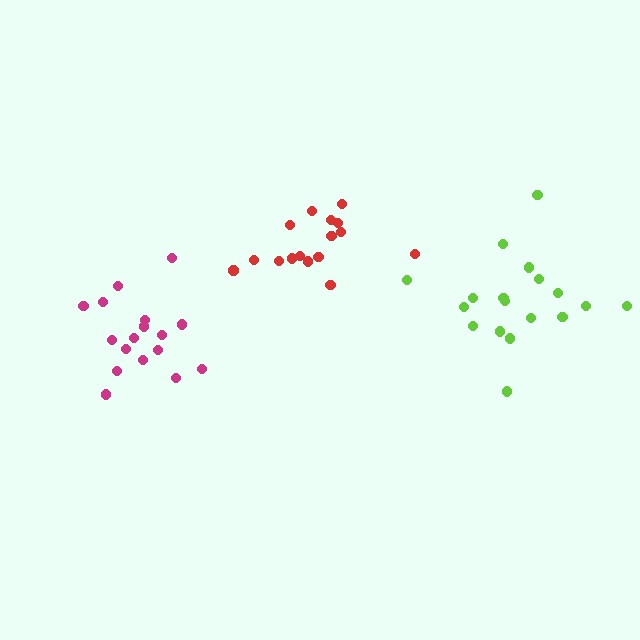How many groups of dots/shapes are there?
There are 3 groups.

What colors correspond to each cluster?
The clusters are colored: magenta, lime, red.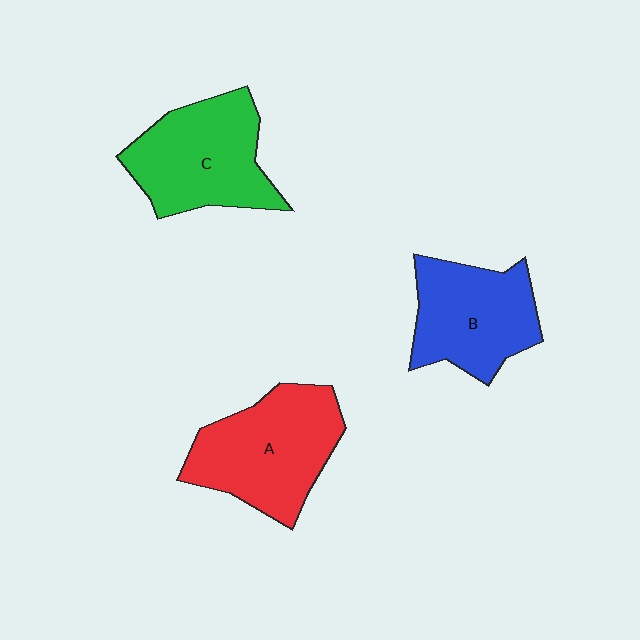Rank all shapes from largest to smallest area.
From largest to smallest: A (red), C (green), B (blue).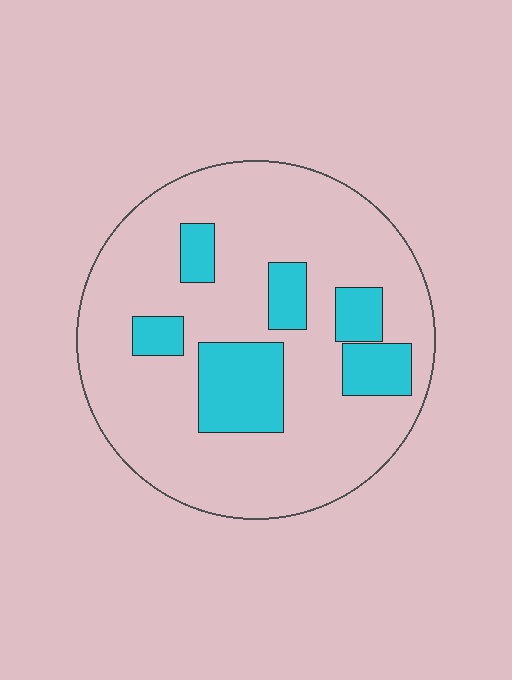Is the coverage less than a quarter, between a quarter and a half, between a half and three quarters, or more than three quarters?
Less than a quarter.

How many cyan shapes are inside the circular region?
6.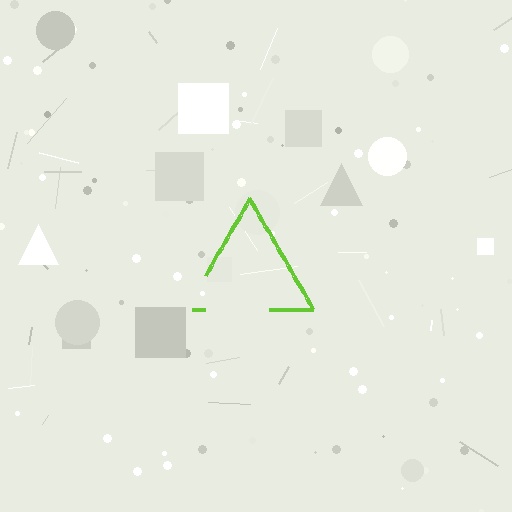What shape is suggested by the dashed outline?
The dashed outline suggests a triangle.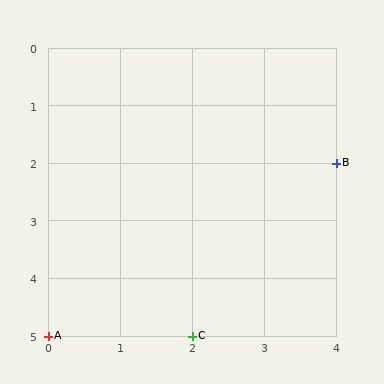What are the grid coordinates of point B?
Point B is at grid coordinates (4, 2).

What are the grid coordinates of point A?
Point A is at grid coordinates (0, 5).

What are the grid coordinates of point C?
Point C is at grid coordinates (2, 5).